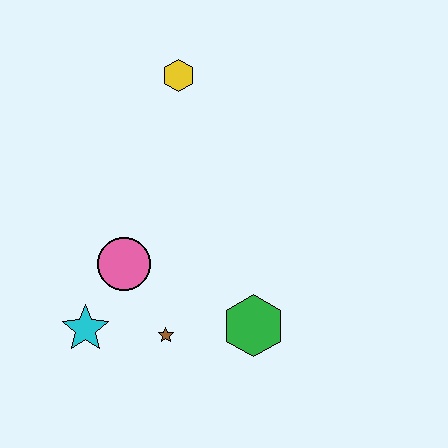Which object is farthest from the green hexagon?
The yellow hexagon is farthest from the green hexagon.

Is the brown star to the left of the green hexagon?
Yes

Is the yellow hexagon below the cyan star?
No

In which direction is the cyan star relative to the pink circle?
The cyan star is below the pink circle.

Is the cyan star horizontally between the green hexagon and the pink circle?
No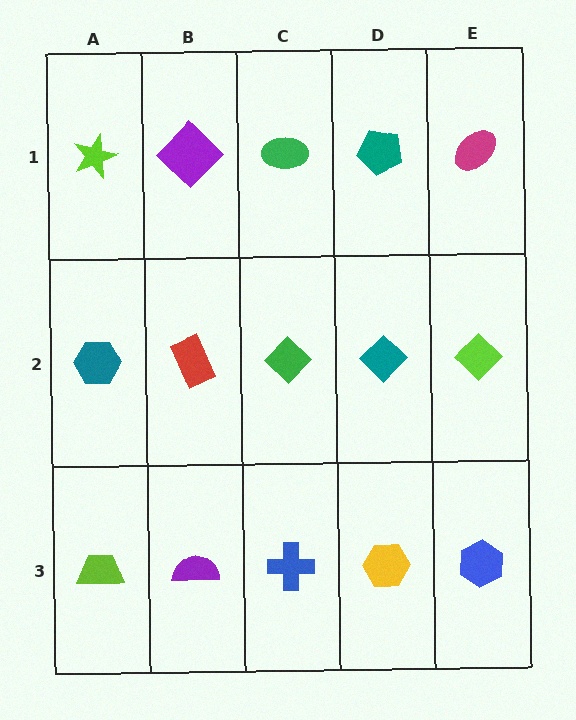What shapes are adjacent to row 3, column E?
A lime diamond (row 2, column E), a yellow hexagon (row 3, column D).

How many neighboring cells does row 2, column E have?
3.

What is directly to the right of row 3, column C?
A yellow hexagon.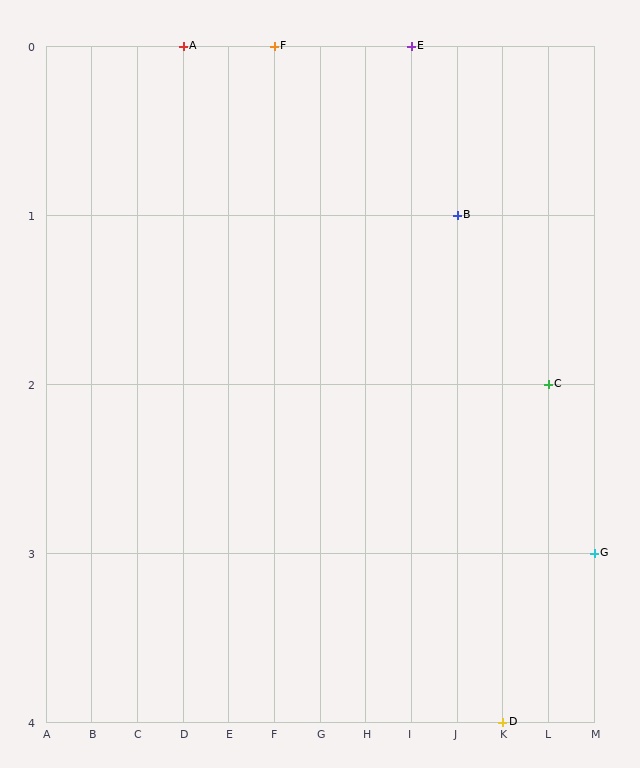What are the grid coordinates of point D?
Point D is at grid coordinates (K, 4).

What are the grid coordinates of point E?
Point E is at grid coordinates (I, 0).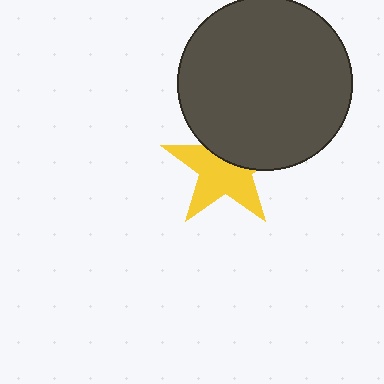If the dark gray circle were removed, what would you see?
You would see the complete yellow star.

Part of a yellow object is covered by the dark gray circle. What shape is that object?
It is a star.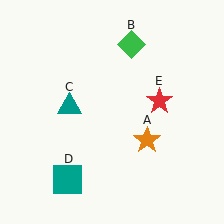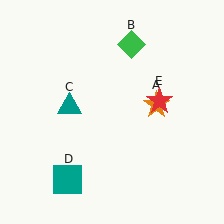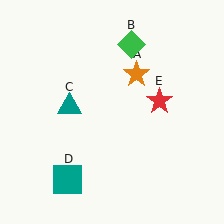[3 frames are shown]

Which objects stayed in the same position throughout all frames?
Green diamond (object B) and teal triangle (object C) and teal square (object D) and red star (object E) remained stationary.